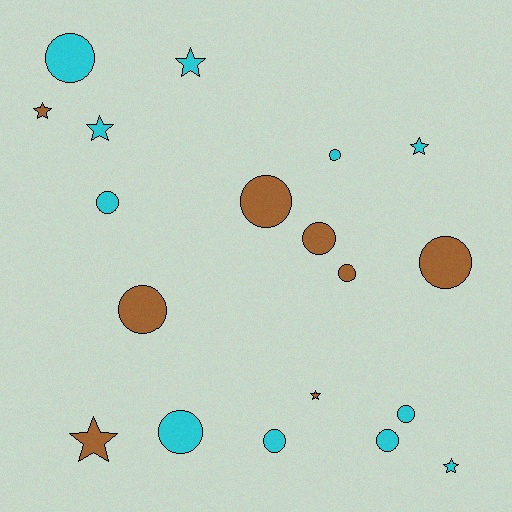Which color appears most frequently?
Cyan, with 11 objects.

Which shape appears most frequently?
Circle, with 12 objects.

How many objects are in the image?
There are 19 objects.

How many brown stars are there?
There are 3 brown stars.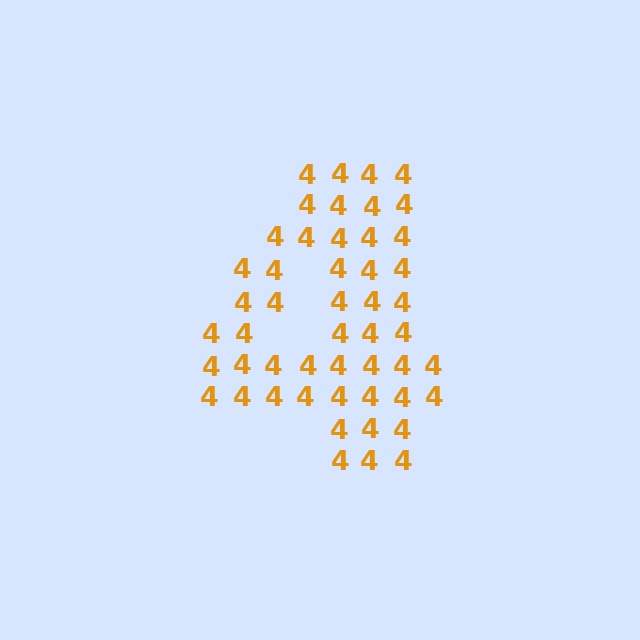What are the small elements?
The small elements are digit 4's.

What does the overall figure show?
The overall figure shows the digit 4.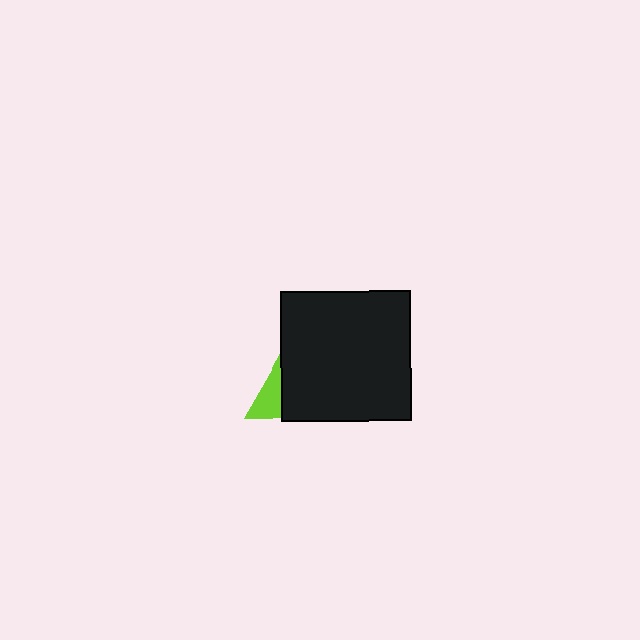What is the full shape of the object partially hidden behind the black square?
The partially hidden object is a lime triangle.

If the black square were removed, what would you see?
You would see the complete lime triangle.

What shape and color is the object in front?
The object in front is a black square.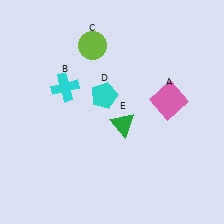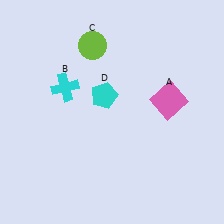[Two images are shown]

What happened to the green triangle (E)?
The green triangle (E) was removed in Image 2. It was in the bottom-right area of Image 1.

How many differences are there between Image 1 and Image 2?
There is 1 difference between the two images.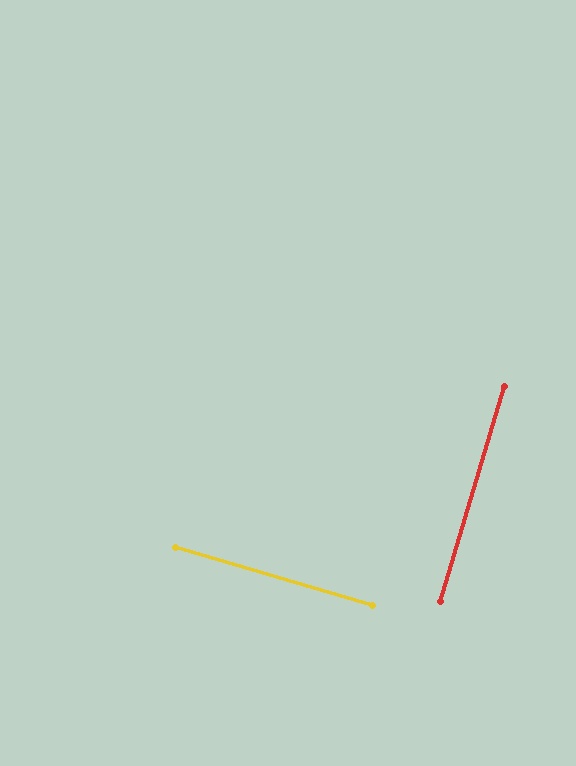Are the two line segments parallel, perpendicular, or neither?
Perpendicular — they meet at approximately 90°.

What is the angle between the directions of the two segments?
Approximately 90 degrees.